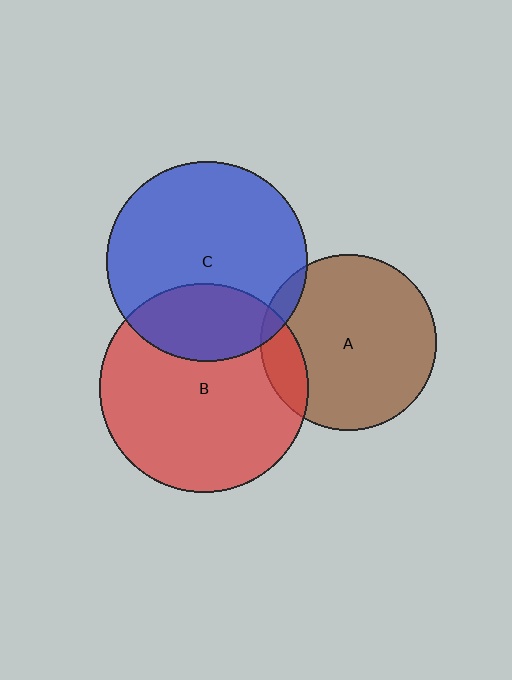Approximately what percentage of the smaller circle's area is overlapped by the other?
Approximately 5%.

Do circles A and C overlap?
Yes.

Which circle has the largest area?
Circle B (red).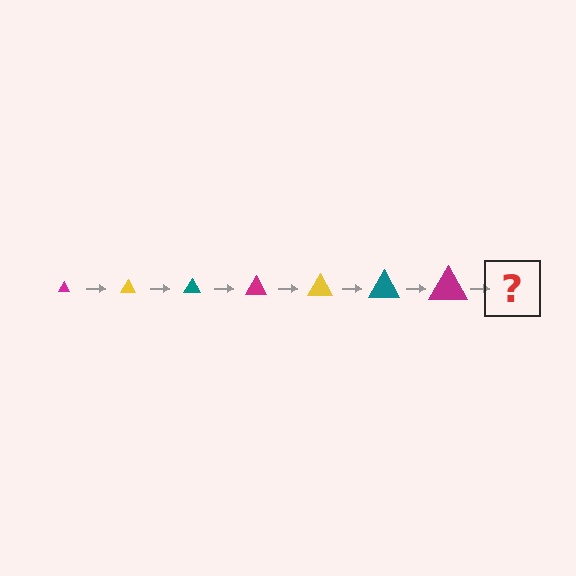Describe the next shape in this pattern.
It should be a yellow triangle, larger than the previous one.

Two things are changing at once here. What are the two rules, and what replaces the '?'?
The two rules are that the triangle grows larger each step and the color cycles through magenta, yellow, and teal. The '?' should be a yellow triangle, larger than the previous one.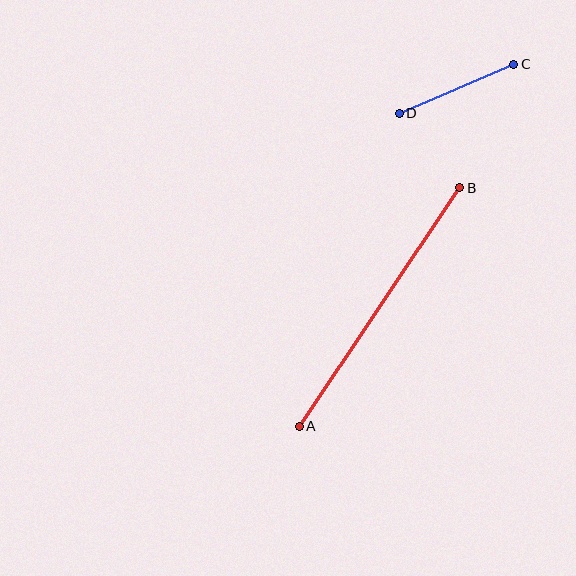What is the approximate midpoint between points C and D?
The midpoint is at approximately (456, 89) pixels.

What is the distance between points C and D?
The distance is approximately 125 pixels.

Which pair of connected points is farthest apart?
Points A and B are farthest apart.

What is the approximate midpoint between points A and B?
The midpoint is at approximately (379, 307) pixels.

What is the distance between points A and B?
The distance is approximately 287 pixels.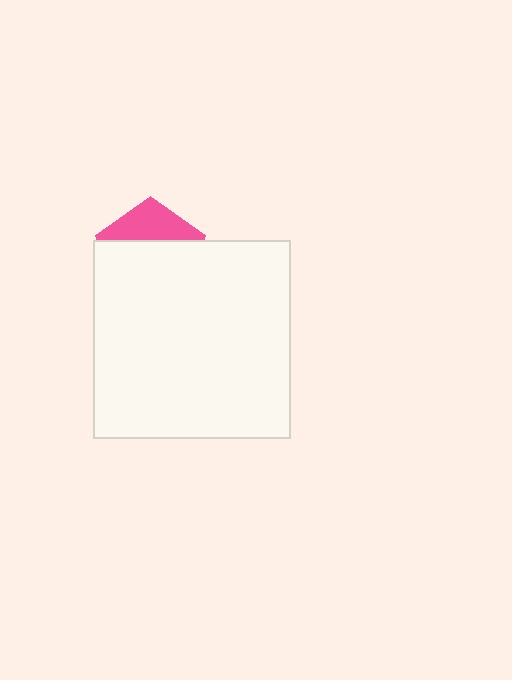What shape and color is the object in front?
The object in front is a white square.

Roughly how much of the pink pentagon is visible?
A small part of it is visible (roughly 32%).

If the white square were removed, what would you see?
You would see the complete pink pentagon.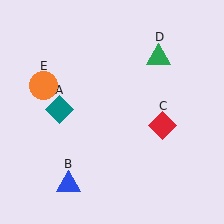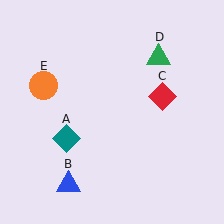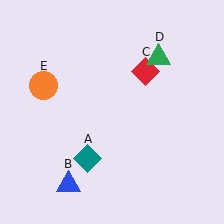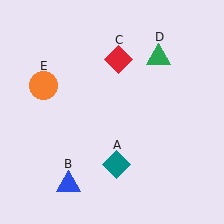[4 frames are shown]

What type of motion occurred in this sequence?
The teal diamond (object A), red diamond (object C) rotated counterclockwise around the center of the scene.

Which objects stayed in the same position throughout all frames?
Blue triangle (object B) and green triangle (object D) and orange circle (object E) remained stationary.